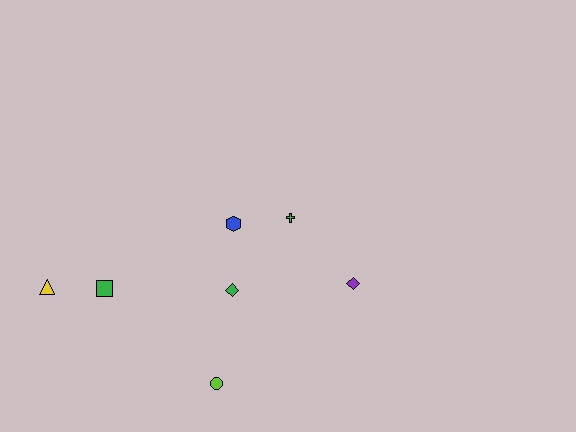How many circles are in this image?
There is 1 circle.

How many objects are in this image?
There are 7 objects.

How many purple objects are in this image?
There is 1 purple object.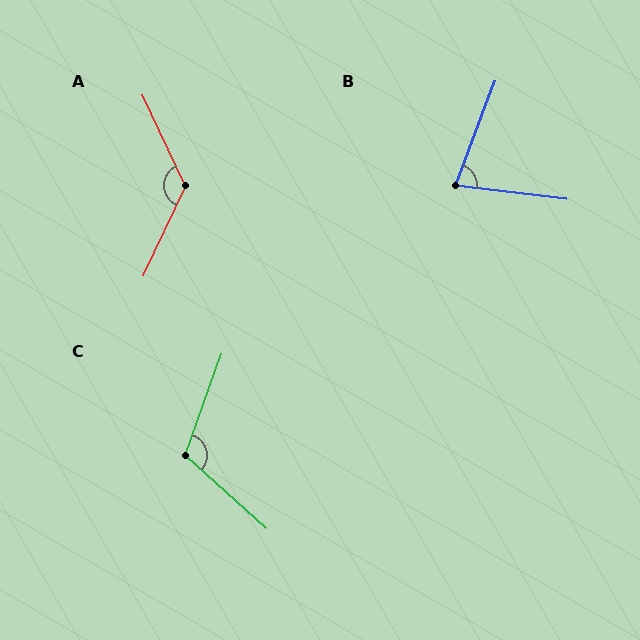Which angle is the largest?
A, at approximately 130 degrees.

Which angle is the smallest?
B, at approximately 76 degrees.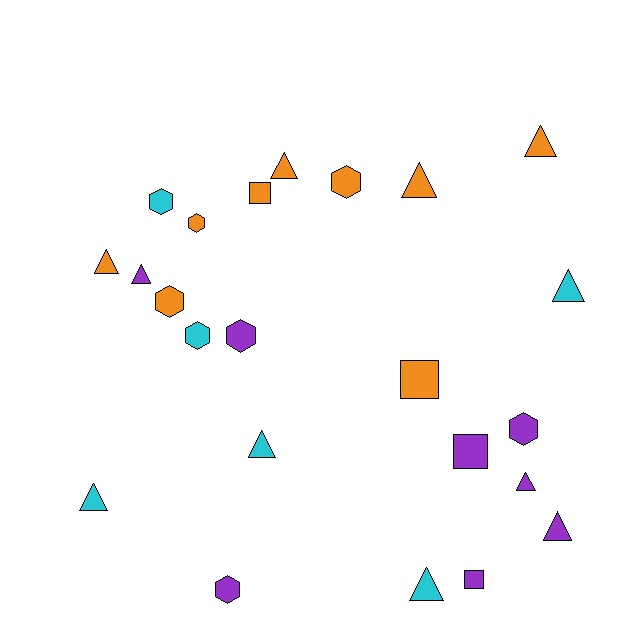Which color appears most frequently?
Orange, with 9 objects.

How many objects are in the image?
There are 23 objects.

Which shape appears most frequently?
Triangle, with 11 objects.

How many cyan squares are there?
There are no cyan squares.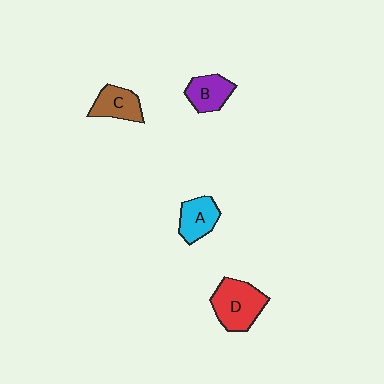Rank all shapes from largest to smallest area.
From largest to smallest: D (red), A (cyan), B (purple), C (brown).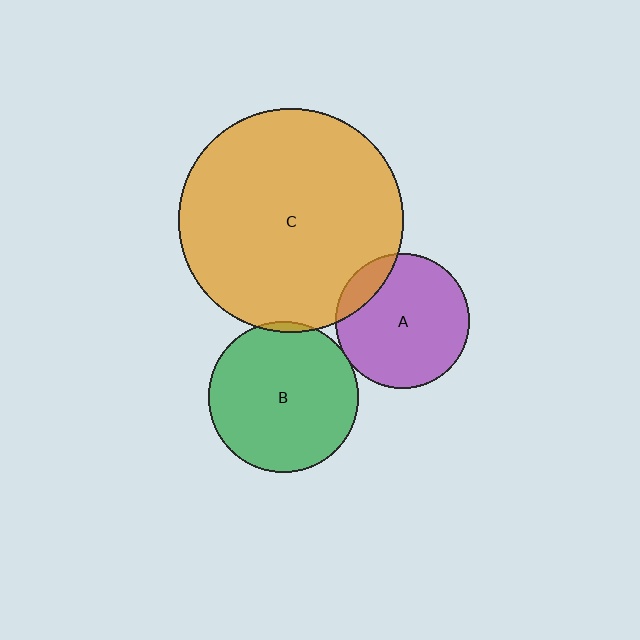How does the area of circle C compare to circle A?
Approximately 2.8 times.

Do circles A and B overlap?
Yes.